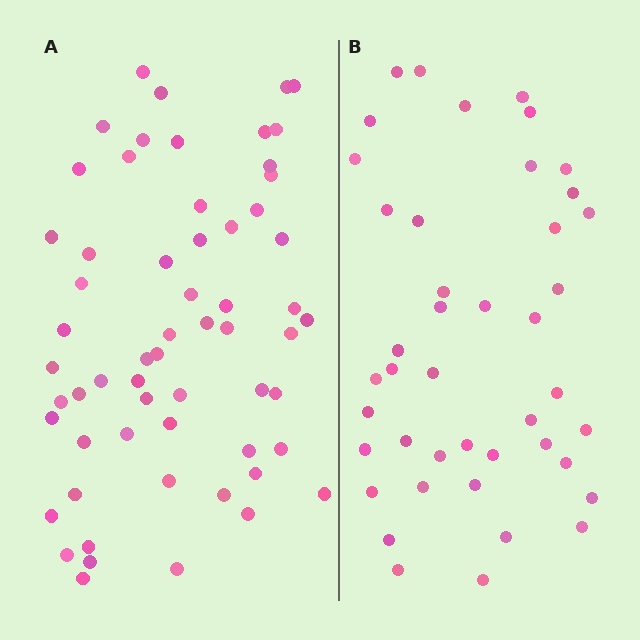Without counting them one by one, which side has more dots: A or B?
Region A (the left region) has more dots.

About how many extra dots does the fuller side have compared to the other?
Region A has approximately 15 more dots than region B.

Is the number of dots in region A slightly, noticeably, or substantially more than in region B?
Region A has noticeably more, but not dramatically so. The ratio is roughly 1.4 to 1.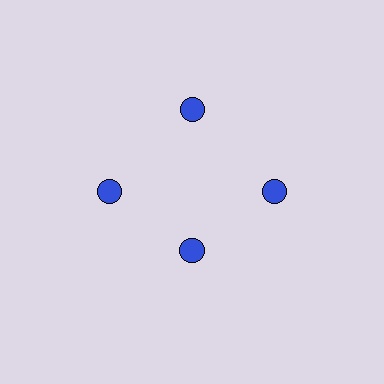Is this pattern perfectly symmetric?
No. The 4 blue circles are arranged in a ring, but one element near the 6 o'clock position is pulled inward toward the center, breaking the 4-fold rotational symmetry.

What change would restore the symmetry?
The symmetry would be restored by moving it outward, back onto the ring so that all 4 circles sit at equal angles and equal distance from the center.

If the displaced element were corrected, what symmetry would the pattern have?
It would have 4-fold rotational symmetry — the pattern would map onto itself every 90 degrees.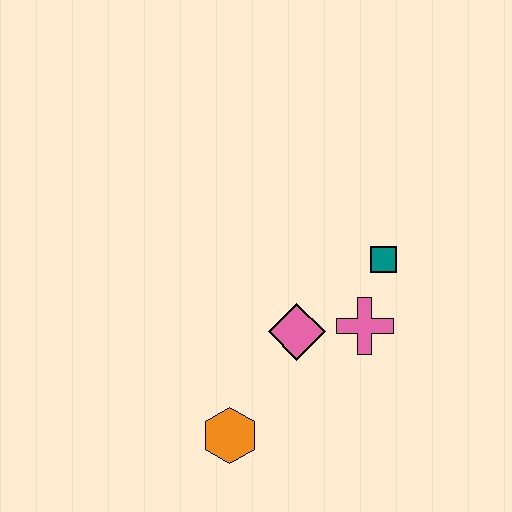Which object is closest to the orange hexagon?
The pink diamond is closest to the orange hexagon.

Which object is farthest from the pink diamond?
The orange hexagon is farthest from the pink diamond.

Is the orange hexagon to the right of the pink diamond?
No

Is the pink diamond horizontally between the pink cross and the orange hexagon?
Yes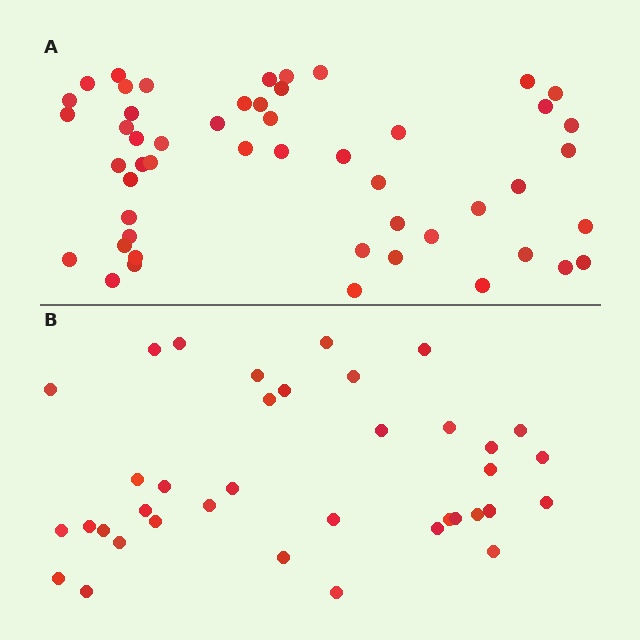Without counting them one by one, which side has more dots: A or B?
Region A (the top region) has more dots.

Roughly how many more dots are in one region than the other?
Region A has approximately 15 more dots than region B.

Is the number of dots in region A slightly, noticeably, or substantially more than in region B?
Region A has noticeably more, but not dramatically so. The ratio is roughly 1.4 to 1.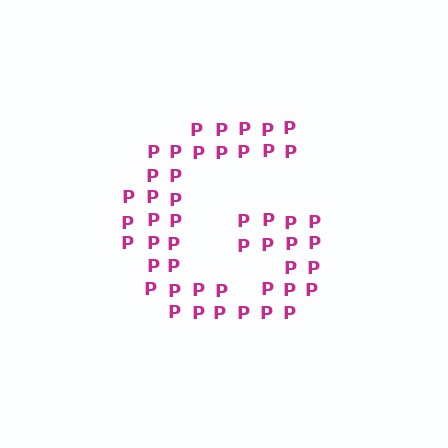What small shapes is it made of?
It is made of small letter P's.